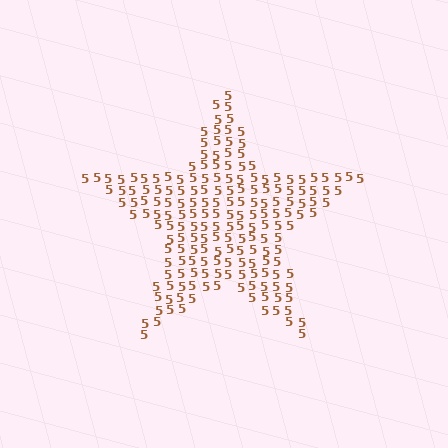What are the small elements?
The small elements are digit 5's.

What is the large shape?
The large shape is a star.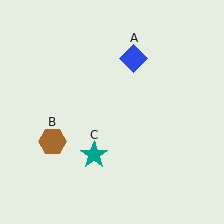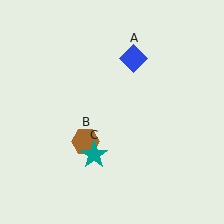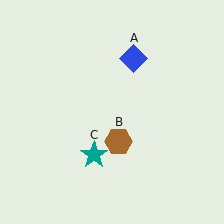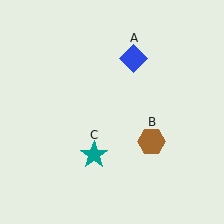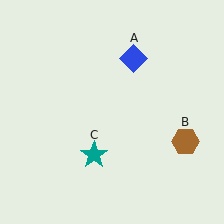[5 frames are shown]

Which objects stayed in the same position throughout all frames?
Blue diamond (object A) and teal star (object C) remained stationary.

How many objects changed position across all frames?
1 object changed position: brown hexagon (object B).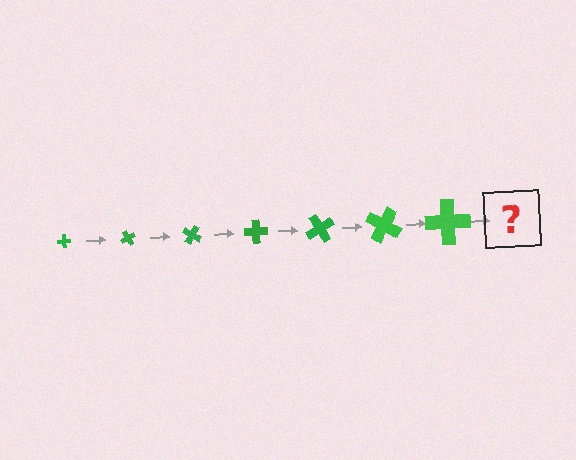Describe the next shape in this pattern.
It should be a cross, larger than the previous one and rotated 420 degrees from the start.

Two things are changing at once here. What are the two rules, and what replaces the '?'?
The two rules are that the cross grows larger each step and it rotates 60 degrees each step. The '?' should be a cross, larger than the previous one and rotated 420 degrees from the start.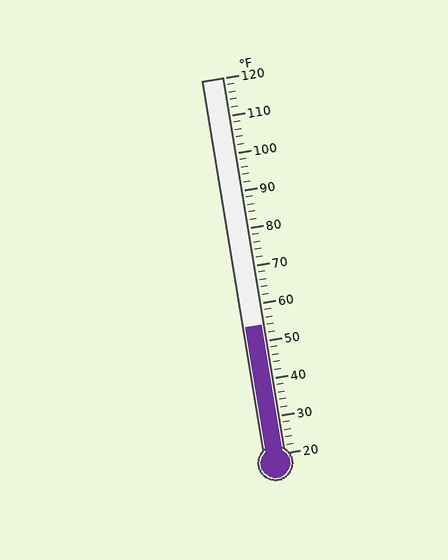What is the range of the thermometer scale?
The thermometer scale ranges from 20°F to 120°F.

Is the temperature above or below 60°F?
The temperature is below 60°F.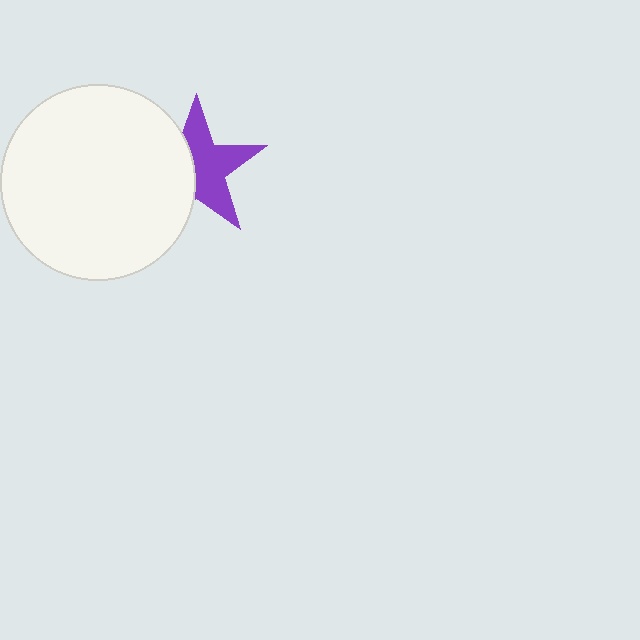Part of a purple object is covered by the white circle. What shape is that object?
It is a star.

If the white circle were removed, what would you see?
You would see the complete purple star.